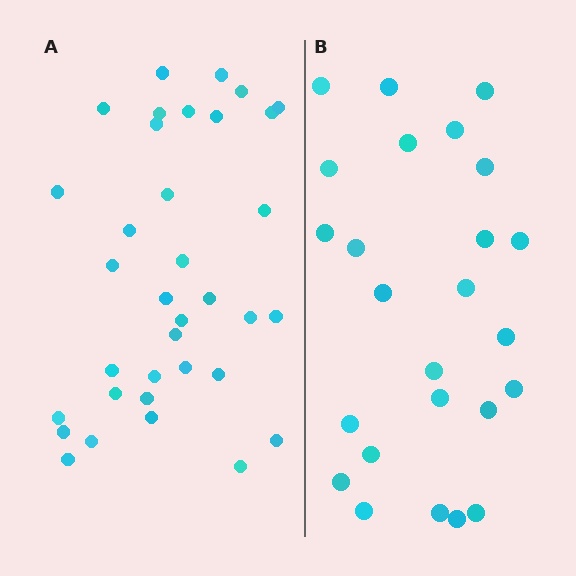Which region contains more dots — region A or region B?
Region A (the left region) has more dots.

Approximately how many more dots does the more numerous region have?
Region A has roughly 10 or so more dots than region B.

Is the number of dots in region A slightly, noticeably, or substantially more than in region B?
Region A has noticeably more, but not dramatically so. The ratio is roughly 1.4 to 1.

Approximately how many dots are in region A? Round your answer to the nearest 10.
About 40 dots. (The exact count is 35, which rounds to 40.)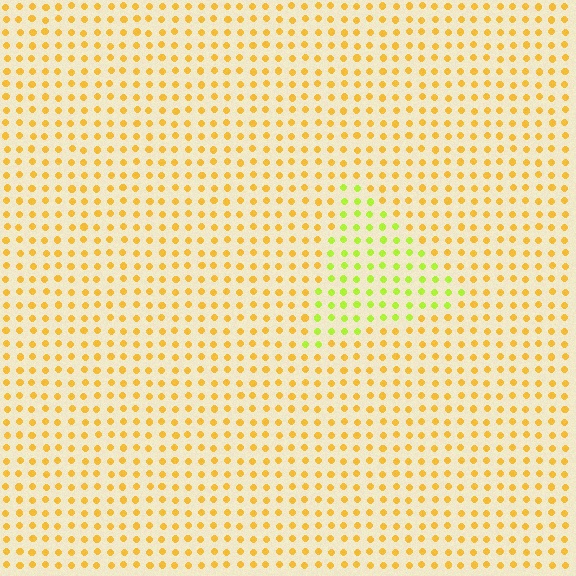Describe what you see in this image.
The image is filled with small yellow elements in a uniform arrangement. A triangle-shaped region is visible where the elements are tinted to a slightly different hue, forming a subtle color boundary.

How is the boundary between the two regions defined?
The boundary is defined purely by a slight shift in hue (about 41 degrees). Spacing, size, and orientation are identical on both sides.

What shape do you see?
I see a triangle.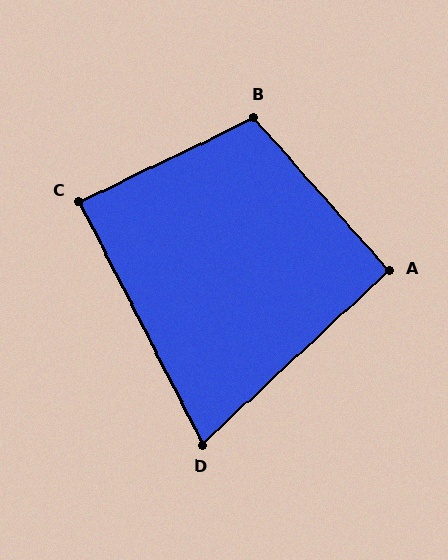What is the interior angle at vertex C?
Approximately 88 degrees (approximately right).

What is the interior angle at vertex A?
Approximately 92 degrees (approximately right).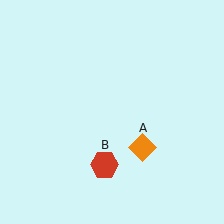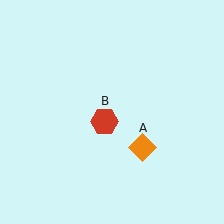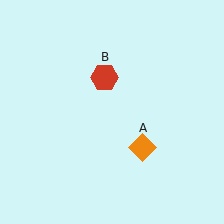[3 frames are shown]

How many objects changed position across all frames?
1 object changed position: red hexagon (object B).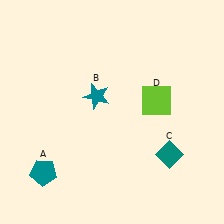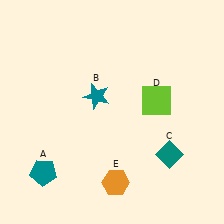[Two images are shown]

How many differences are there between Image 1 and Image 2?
There is 1 difference between the two images.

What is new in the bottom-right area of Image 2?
An orange hexagon (E) was added in the bottom-right area of Image 2.